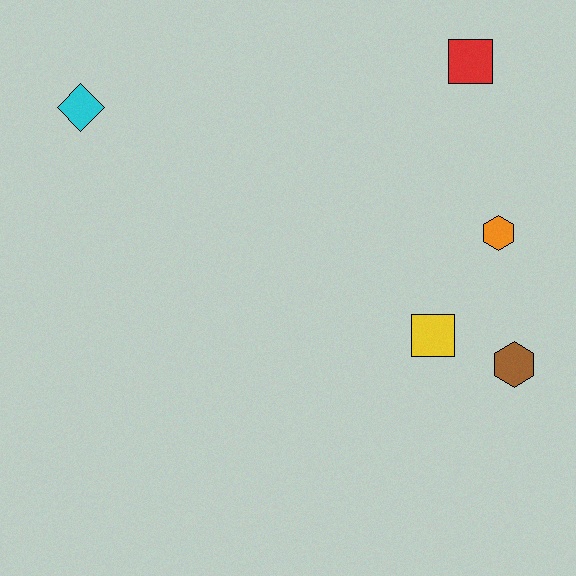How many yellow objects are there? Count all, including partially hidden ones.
There is 1 yellow object.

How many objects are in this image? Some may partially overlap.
There are 5 objects.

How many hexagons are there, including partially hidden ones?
There are 2 hexagons.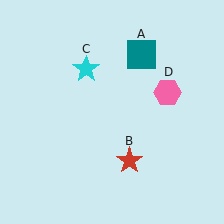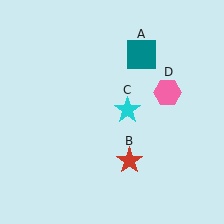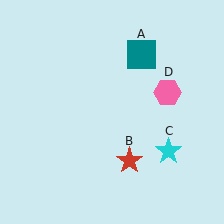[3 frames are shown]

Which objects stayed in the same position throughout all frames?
Teal square (object A) and red star (object B) and pink hexagon (object D) remained stationary.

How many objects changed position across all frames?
1 object changed position: cyan star (object C).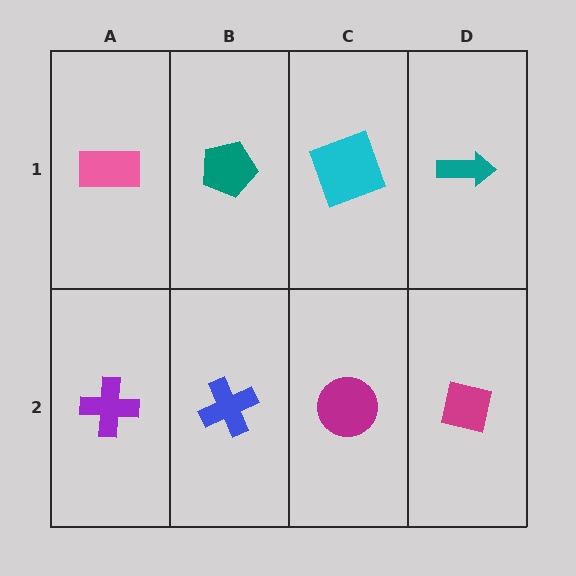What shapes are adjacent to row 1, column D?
A magenta square (row 2, column D), a cyan square (row 1, column C).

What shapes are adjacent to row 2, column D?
A teal arrow (row 1, column D), a magenta circle (row 2, column C).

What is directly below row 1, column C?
A magenta circle.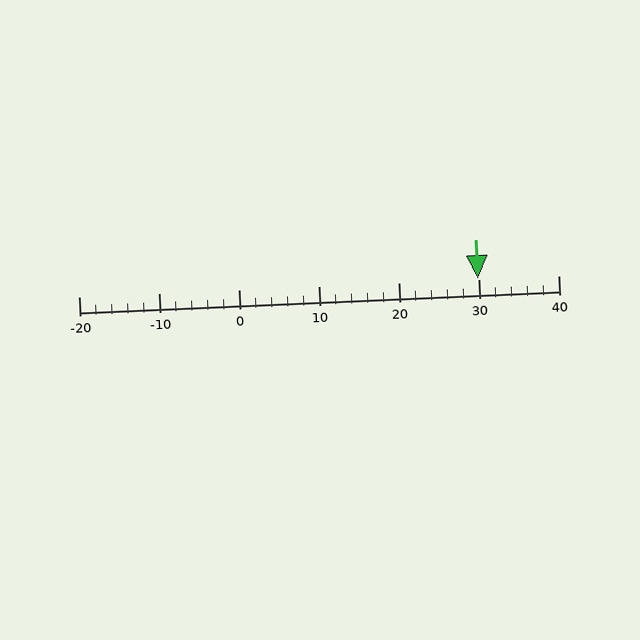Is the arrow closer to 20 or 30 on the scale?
The arrow is closer to 30.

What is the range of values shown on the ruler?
The ruler shows values from -20 to 40.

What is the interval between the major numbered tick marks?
The major tick marks are spaced 10 units apart.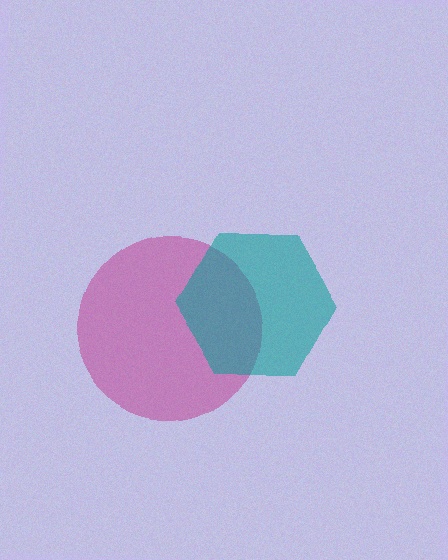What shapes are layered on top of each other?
The layered shapes are: a magenta circle, a teal hexagon.